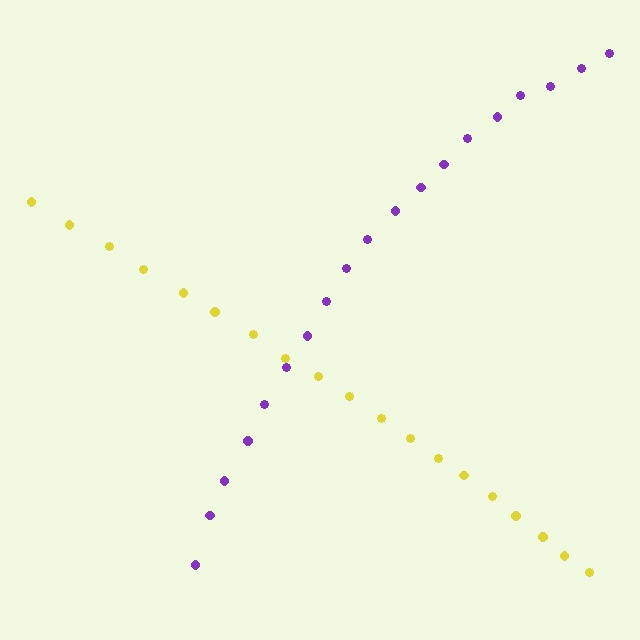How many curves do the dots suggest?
There are 2 distinct paths.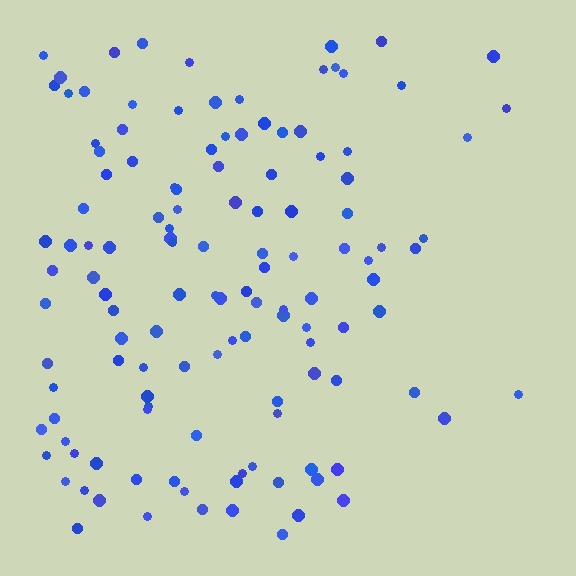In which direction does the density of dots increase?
From right to left, with the left side densest.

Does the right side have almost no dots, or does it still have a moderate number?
Still a moderate number, just noticeably fewer than the left.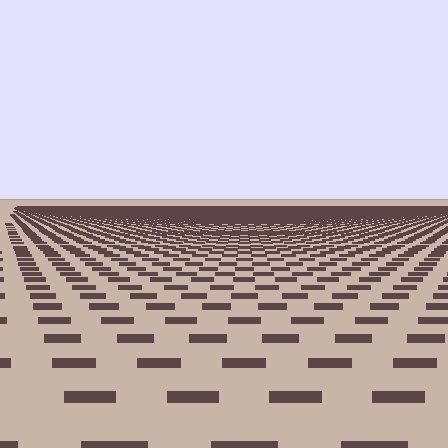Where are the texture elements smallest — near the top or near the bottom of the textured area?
Near the top.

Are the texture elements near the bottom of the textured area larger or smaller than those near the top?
Larger. Near the bottom, elements are closer to the viewer and appear at a bigger on-screen size.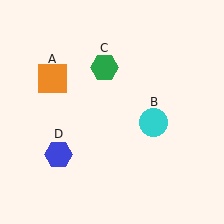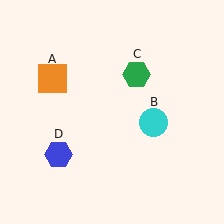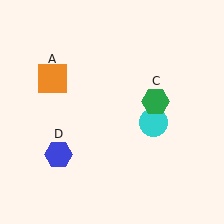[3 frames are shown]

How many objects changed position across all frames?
1 object changed position: green hexagon (object C).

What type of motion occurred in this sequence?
The green hexagon (object C) rotated clockwise around the center of the scene.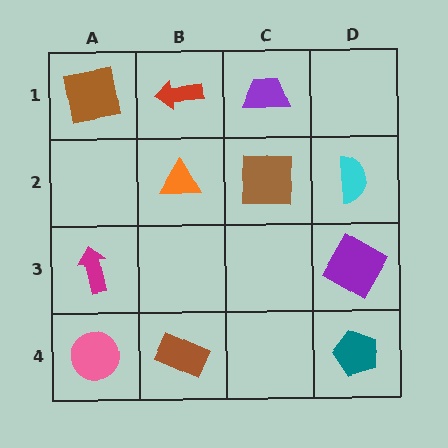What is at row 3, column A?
A magenta arrow.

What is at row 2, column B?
An orange triangle.